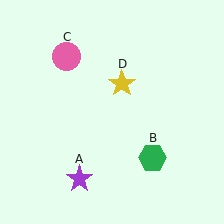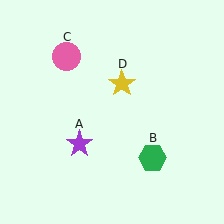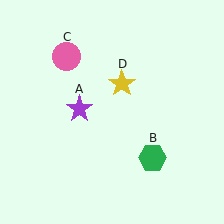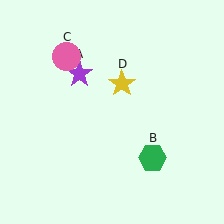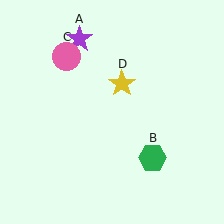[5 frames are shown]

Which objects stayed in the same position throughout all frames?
Green hexagon (object B) and pink circle (object C) and yellow star (object D) remained stationary.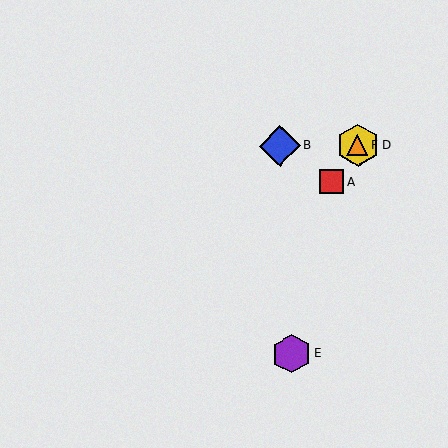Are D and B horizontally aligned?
Yes, both are at y≈145.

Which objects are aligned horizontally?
Objects B, C, D, F are aligned horizontally.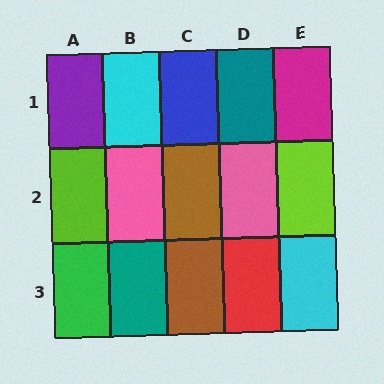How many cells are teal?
2 cells are teal.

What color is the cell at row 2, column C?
Brown.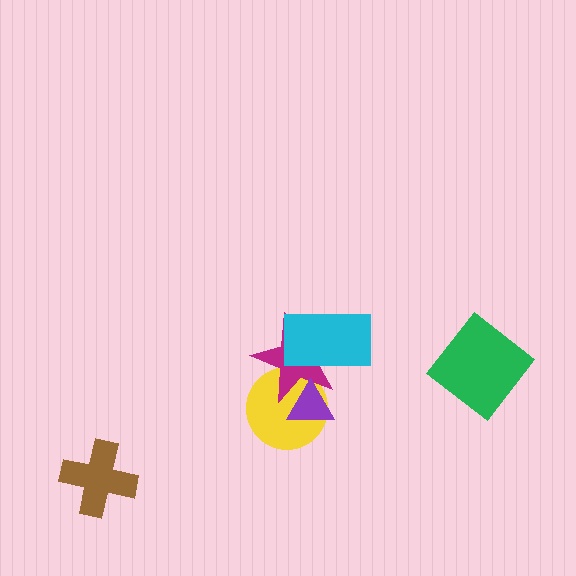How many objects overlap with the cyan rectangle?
1 object overlaps with the cyan rectangle.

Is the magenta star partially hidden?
Yes, it is partially covered by another shape.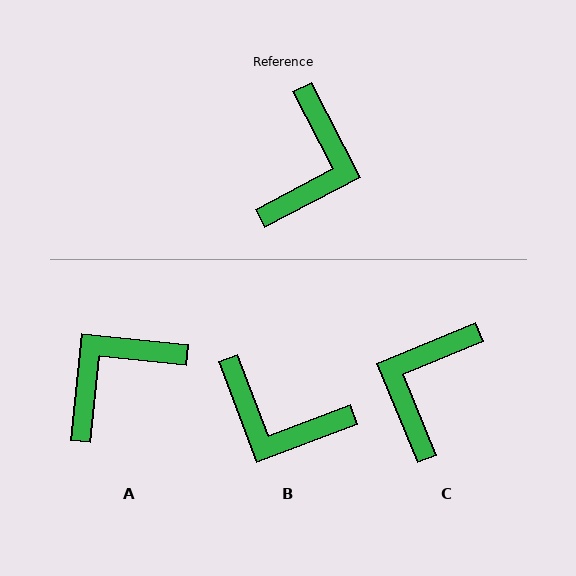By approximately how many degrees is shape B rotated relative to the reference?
Approximately 97 degrees clockwise.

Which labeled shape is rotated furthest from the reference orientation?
C, about 175 degrees away.